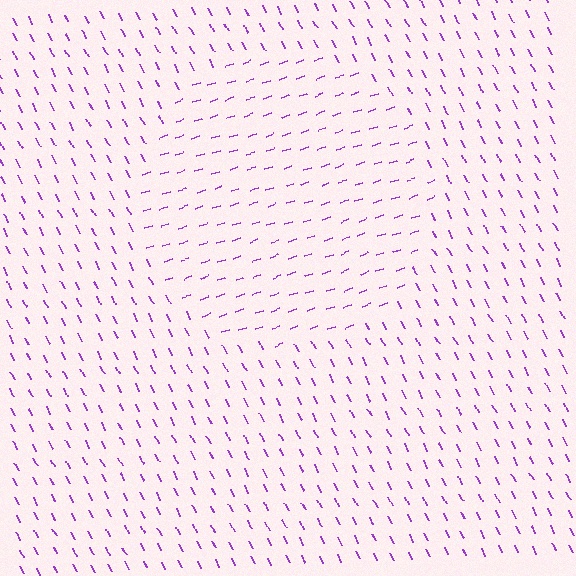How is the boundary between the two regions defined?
The boundary is defined purely by a change in line orientation (approximately 82 degrees difference). All lines are the same color and thickness.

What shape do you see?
I see a circle.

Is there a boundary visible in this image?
Yes, there is a texture boundary formed by a change in line orientation.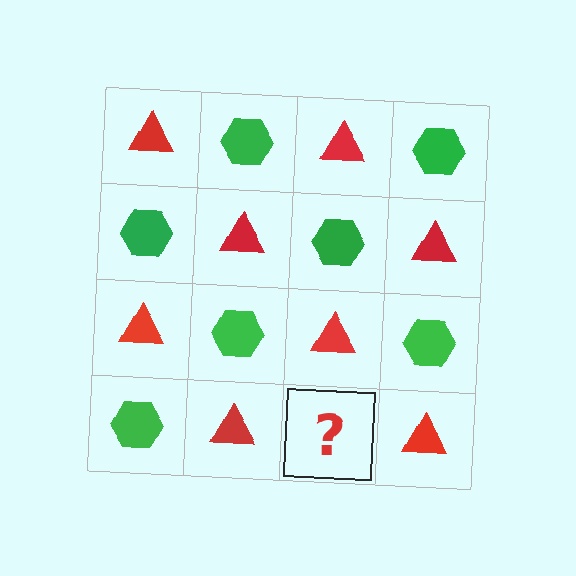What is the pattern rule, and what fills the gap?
The rule is that it alternates red triangle and green hexagon in a checkerboard pattern. The gap should be filled with a green hexagon.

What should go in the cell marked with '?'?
The missing cell should contain a green hexagon.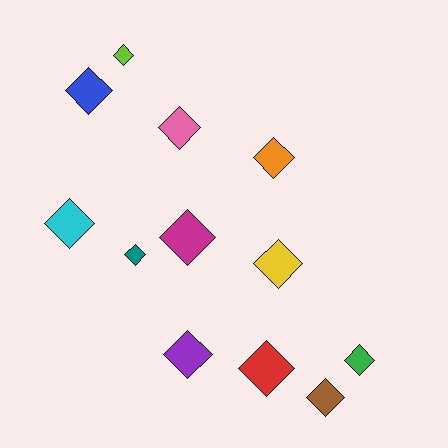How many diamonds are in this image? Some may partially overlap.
There are 12 diamonds.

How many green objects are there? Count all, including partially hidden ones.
There is 1 green object.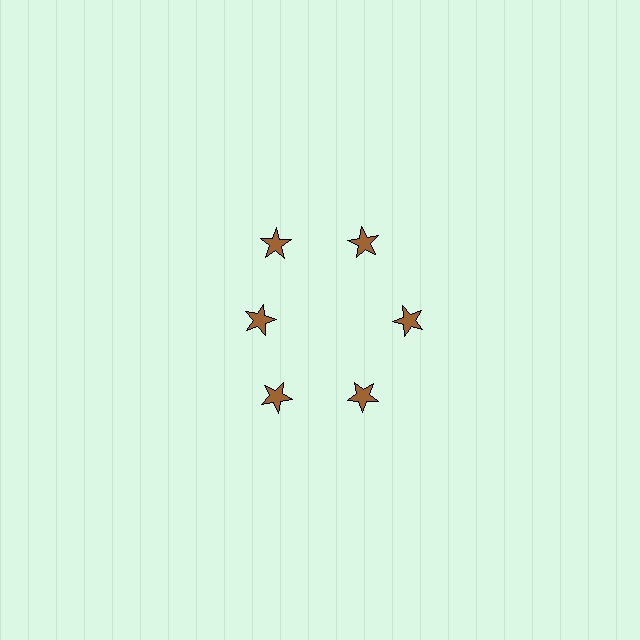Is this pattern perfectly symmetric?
No. The 6 brown stars are arranged in a ring, but one element near the 9 o'clock position is pulled inward toward the center, breaking the 6-fold rotational symmetry.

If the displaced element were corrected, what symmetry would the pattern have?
It would have 6-fold rotational symmetry — the pattern would map onto itself every 60 degrees.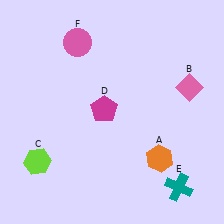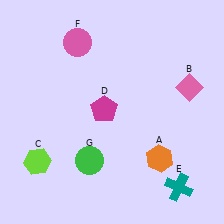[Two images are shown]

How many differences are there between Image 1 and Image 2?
There is 1 difference between the two images.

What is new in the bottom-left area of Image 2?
A green circle (G) was added in the bottom-left area of Image 2.